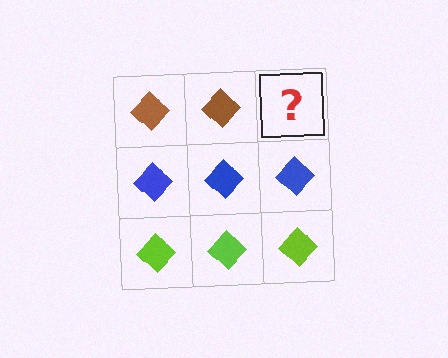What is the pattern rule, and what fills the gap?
The rule is that each row has a consistent color. The gap should be filled with a brown diamond.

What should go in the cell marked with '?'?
The missing cell should contain a brown diamond.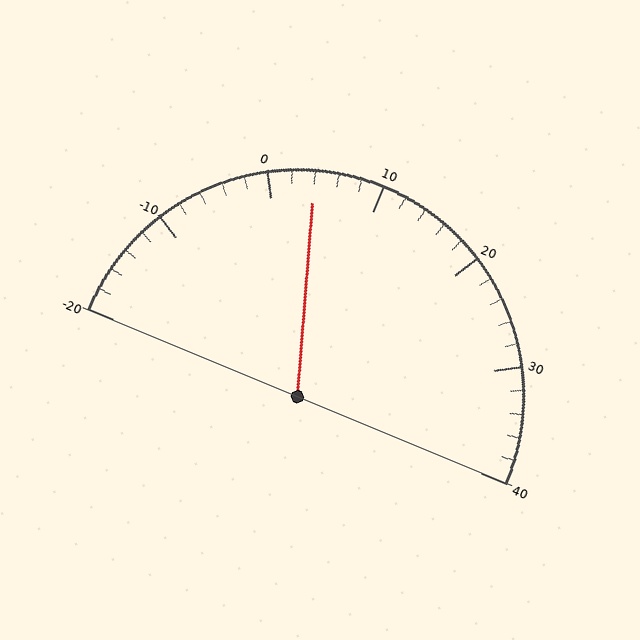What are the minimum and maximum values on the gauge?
The gauge ranges from -20 to 40.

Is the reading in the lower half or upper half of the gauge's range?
The reading is in the lower half of the range (-20 to 40).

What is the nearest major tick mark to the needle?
The nearest major tick mark is 0.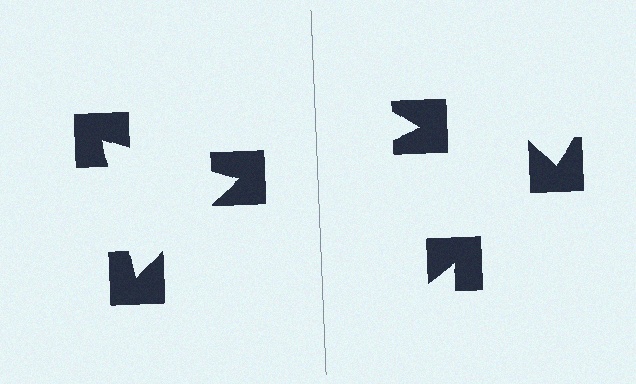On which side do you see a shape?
An illusory triangle appears on the left side. On the right side the wedge cuts are rotated, so no coherent shape forms.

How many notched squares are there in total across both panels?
6 — 3 on each side.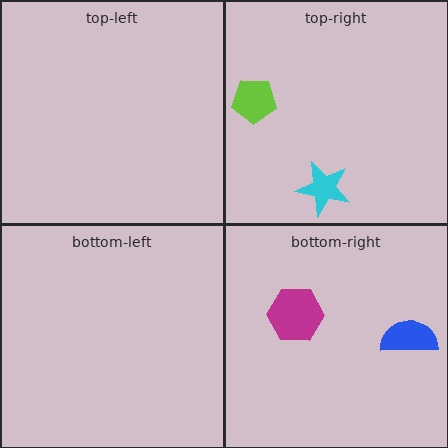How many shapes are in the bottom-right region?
2.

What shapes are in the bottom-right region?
The blue semicircle, the magenta hexagon.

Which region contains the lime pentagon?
The top-right region.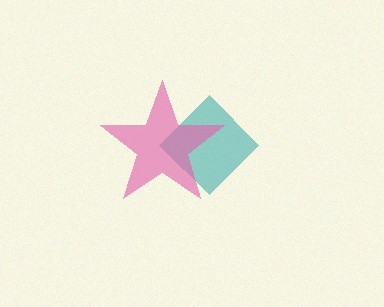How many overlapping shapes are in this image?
There are 2 overlapping shapes in the image.